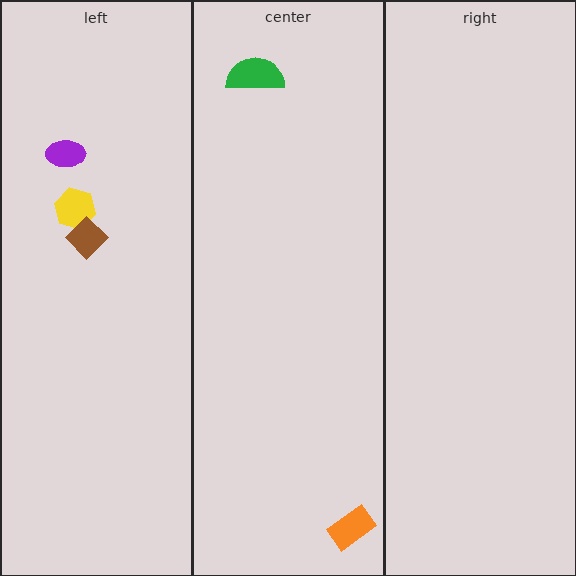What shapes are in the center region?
The orange rectangle, the green semicircle.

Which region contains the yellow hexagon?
The left region.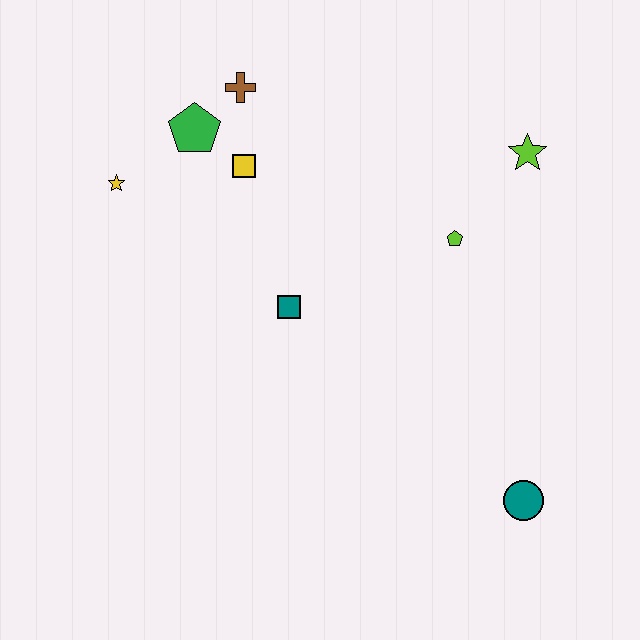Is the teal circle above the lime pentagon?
No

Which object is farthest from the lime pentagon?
The yellow star is farthest from the lime pentagon.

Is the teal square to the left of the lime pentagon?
Yes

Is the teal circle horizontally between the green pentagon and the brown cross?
No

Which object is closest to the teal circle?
The lime pentagon is closest to the teal circle.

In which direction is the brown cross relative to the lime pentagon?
The brown cross is to the left of the lime pentagon.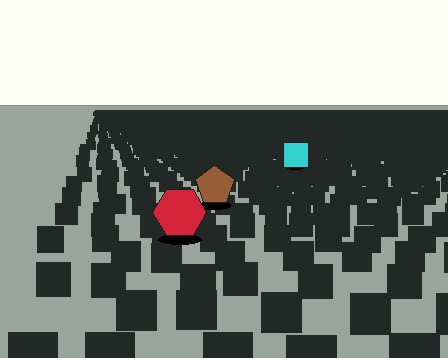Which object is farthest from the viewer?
The cyan square is farthest from the viewer. It appears smaller and the ground texture around it is denser.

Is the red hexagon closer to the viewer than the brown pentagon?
Yes. The red hexagon is closer — you can tell from the texture gradient: the ground texture is coarser near it.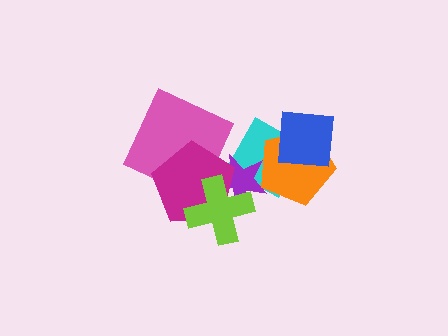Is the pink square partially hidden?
Yes, it is partially covered by another shape.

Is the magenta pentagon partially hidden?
Yes, it is partially covered by another shape.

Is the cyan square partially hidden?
Yes, it is partially covered by another shape.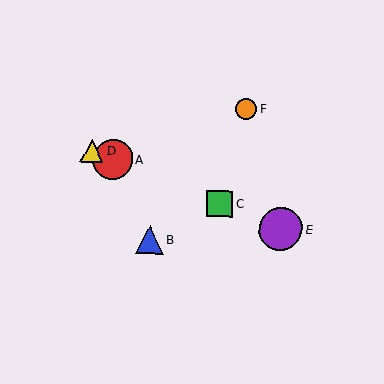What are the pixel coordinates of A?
Object A is at (113, 160).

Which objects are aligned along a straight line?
Objects A, C, D, E are aligned along a straight line.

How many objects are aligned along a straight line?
4 objects (A, C, D, E) are aligned along a straight line.